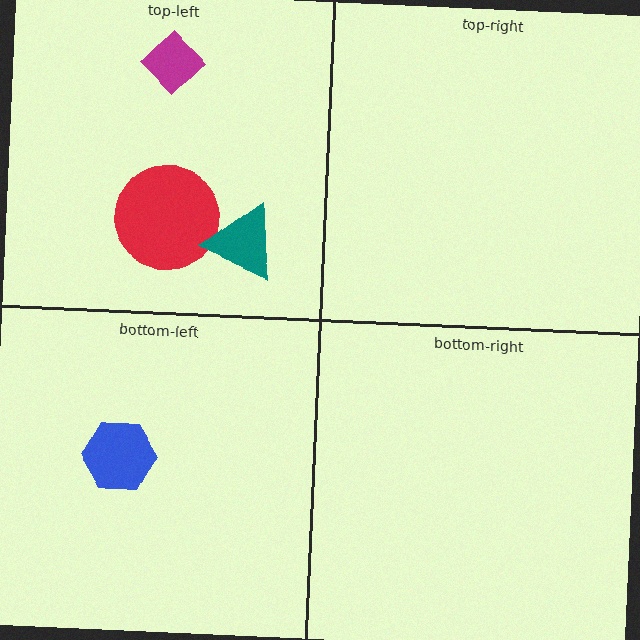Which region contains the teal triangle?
The top-left region.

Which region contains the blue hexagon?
The bottom-left region.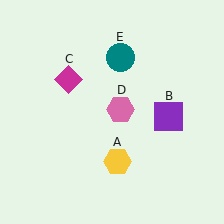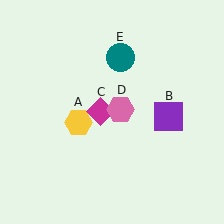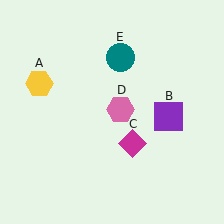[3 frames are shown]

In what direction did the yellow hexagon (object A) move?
The yellow hexagon (object A) moved up and to the left.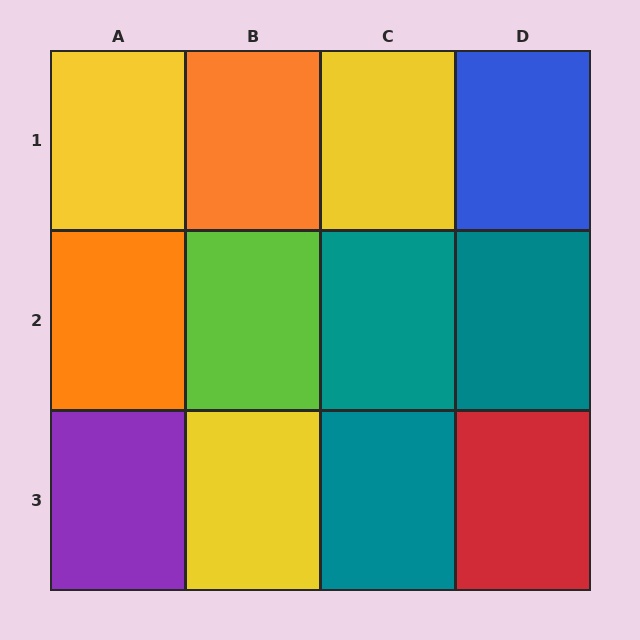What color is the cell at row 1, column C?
Yellow.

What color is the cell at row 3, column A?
Purple.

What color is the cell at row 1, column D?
Blue.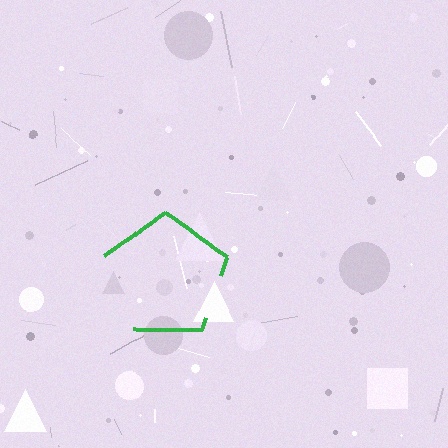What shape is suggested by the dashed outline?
The dashed outline suggests a pentagon.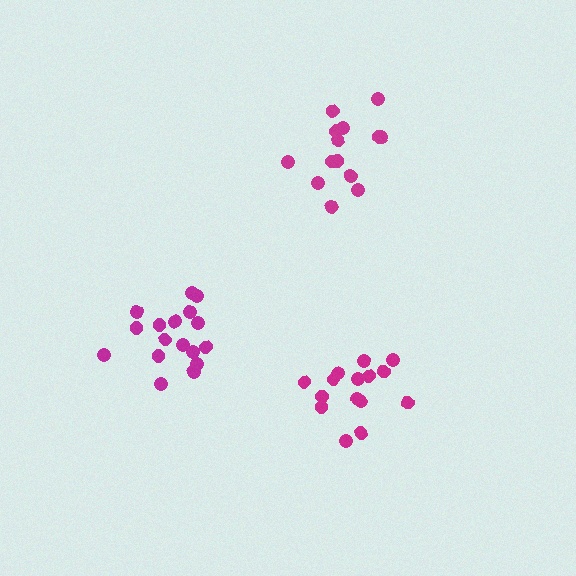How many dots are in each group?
Group 1: 15 dots, Group 2: 17 dots, Group 3: 14 dots (46 total).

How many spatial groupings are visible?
There are 3 spatial groupings.